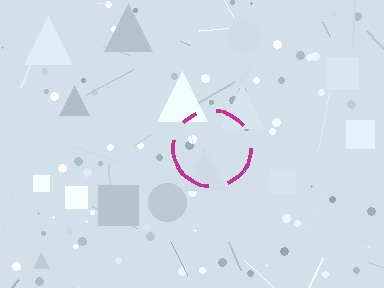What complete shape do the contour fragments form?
The contour fragments form a circle.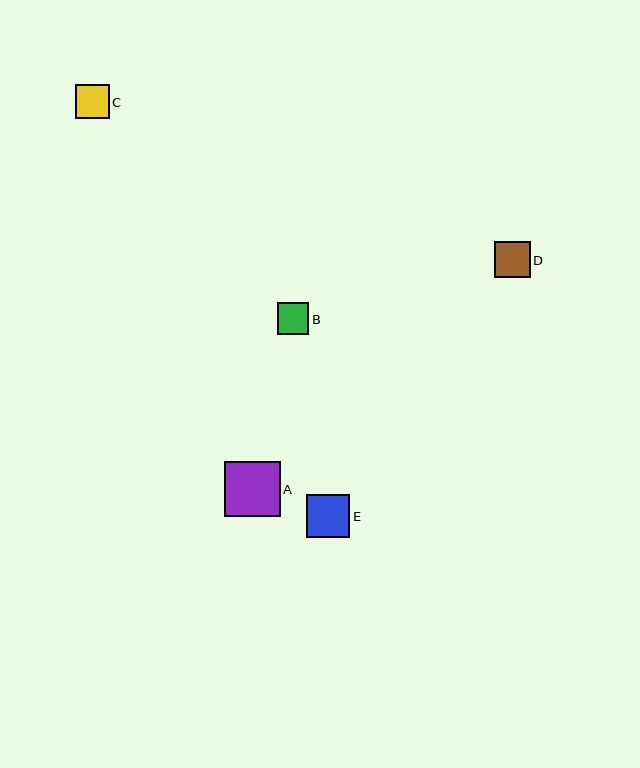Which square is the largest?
Square A is the largest with a size of approximately 55 pixels.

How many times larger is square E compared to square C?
Square E is approximately 1.3 times the size of square C.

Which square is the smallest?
Square B is the smallest with a size of approximately 31 pixels.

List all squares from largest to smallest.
From largest to smallest: A, E, D, C, B.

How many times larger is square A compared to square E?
Square A is approximately 1.3 times the size of square E.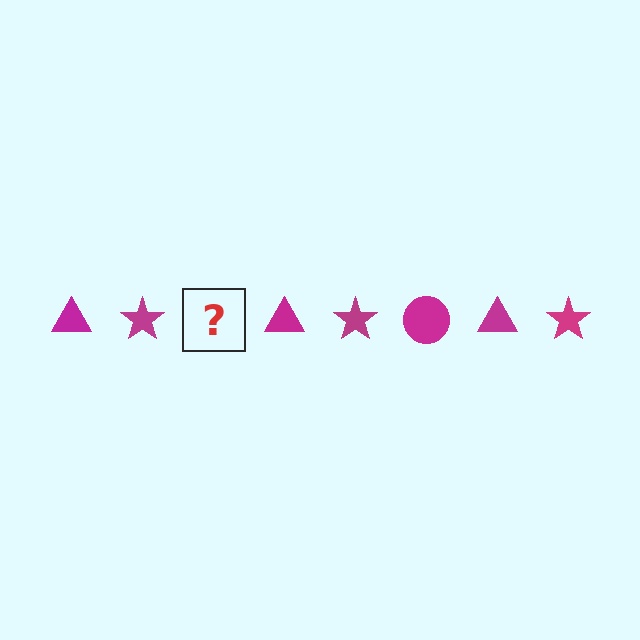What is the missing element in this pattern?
The missing element is a magenta circle.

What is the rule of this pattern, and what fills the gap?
The rule is that the pattern cycles through triangle, star, circle shapes in magenta. The gap should be filled with a magenta circle.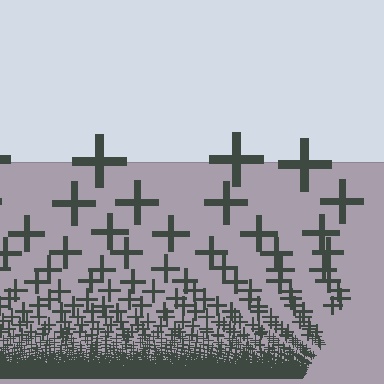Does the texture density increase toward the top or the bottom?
Density increases toward the bottom.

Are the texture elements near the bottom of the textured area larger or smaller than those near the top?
Smaller. The gradient is inverted — elements near the bottom are smaller and denser.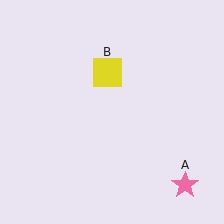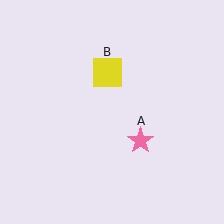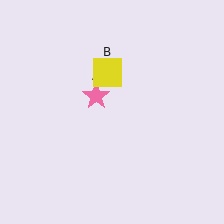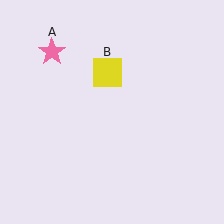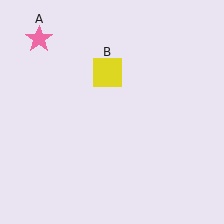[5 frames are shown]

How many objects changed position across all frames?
1 object changed position: pink star (object A).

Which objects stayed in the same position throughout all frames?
Yellow square (object B) remained stationary.